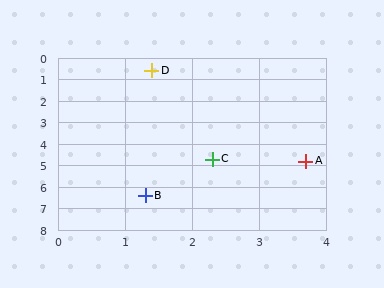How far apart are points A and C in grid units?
Points A and C are about 1.4 grid units apart.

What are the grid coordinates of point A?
Point A is at approximately (3.7, 4.8).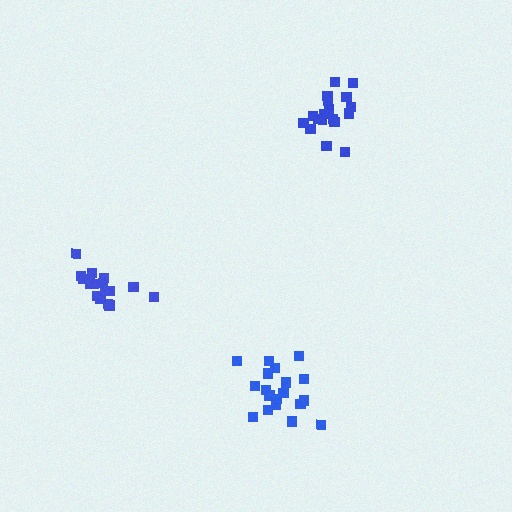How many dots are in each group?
Group 1: 19 dots, Group 2: 18 dots, Group 3: 19 dots (56 total).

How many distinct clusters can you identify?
There are 3 distinct clusters.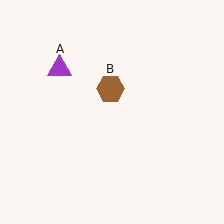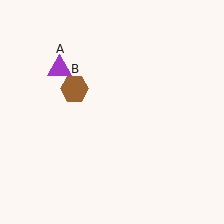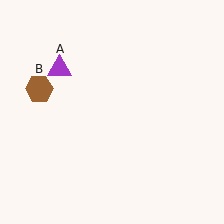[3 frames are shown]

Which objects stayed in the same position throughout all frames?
Purple triangle (object A) remained stationary.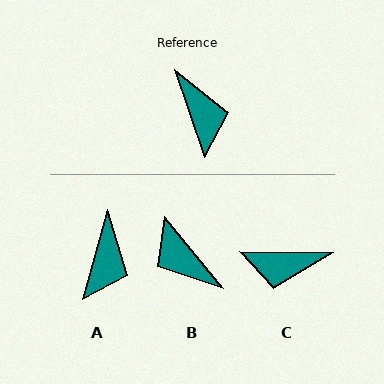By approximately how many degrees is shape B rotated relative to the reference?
Approximately 160 degrees clockwise.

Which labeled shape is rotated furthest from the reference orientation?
B, about 160 degrees away.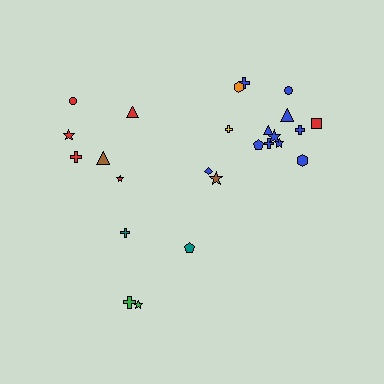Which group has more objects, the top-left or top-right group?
The top-right group.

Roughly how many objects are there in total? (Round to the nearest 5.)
Roughly 25 objects in total.